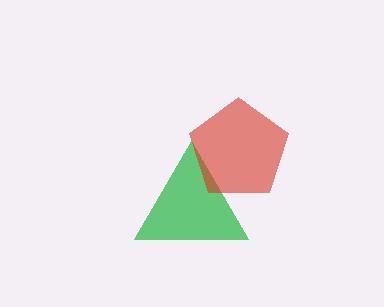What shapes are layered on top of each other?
The layered shapes are: a green triangle, a red pentagon.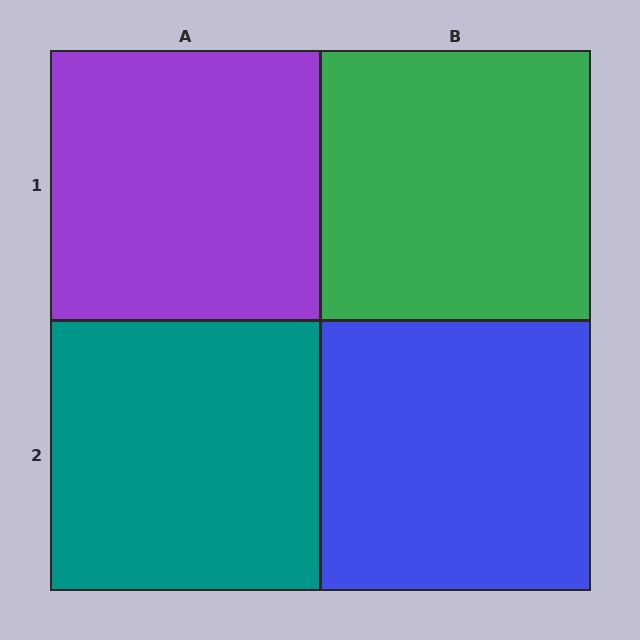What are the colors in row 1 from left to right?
Purple, green.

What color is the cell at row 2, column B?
Blue.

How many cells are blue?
1 cell is blue.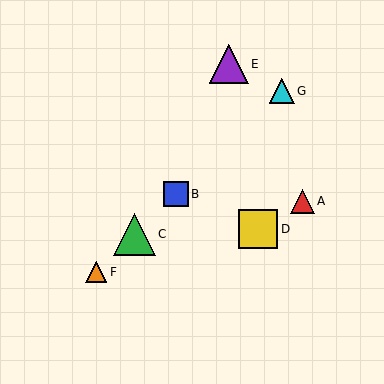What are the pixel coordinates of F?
Object F is at (96, 272).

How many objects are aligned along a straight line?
4 objects (B, C, F, G) are aligned along a straight line.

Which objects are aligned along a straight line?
Objects B, C, F, G are aligned along a straight line.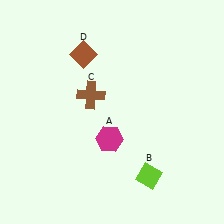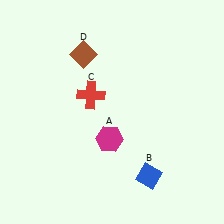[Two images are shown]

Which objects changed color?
B changed from lime to blue. C changed from brown to red.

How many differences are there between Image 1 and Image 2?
There are 2 differences between the two images.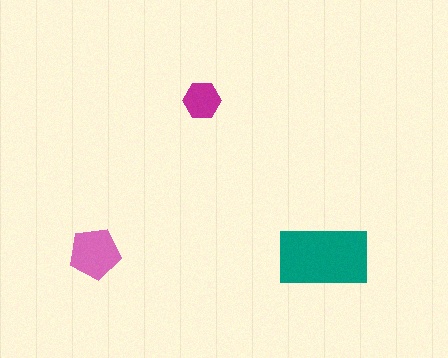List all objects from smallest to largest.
The magenta hexagon, the pink pentagon, the teal rectangle.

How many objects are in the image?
There are 3 objects in the image.